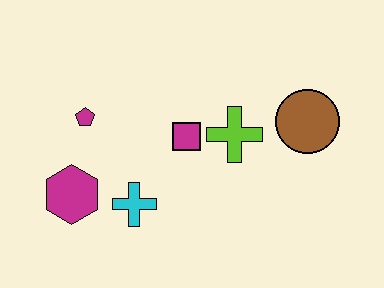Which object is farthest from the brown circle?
The magenta hexagon is farthest from the brown circle.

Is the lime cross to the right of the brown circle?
No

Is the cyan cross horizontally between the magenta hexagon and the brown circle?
Yes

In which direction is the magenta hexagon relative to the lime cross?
The magenta hexagon is to the left of the lime cross.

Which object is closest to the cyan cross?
The magenta hexagon is closest to the cyan cross.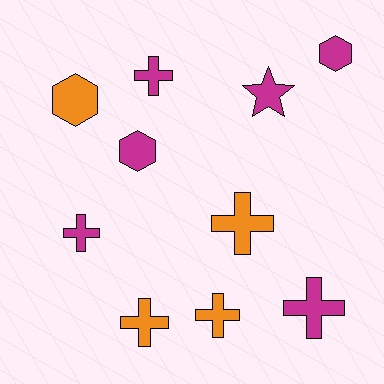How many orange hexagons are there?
There is 1 orange hexagon.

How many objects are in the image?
There are 10 objects.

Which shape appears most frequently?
Cross, with 6 objects.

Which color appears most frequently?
Magenta, with 6 objects.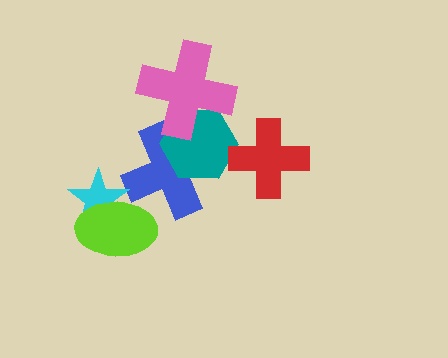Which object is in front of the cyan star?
The lime ellipse is in front of the cyan star.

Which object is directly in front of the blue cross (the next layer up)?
The teal hexagon is directly in front of the blue cross.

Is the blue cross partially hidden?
Yes, it is partially covered by another shape.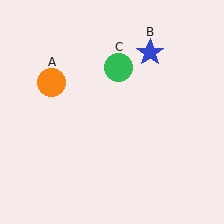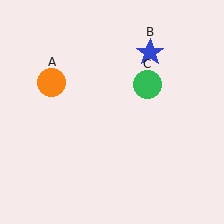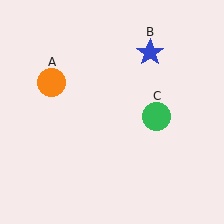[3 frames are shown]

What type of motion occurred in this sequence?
The green circle (object C) rotated clockwise around the center of the scene.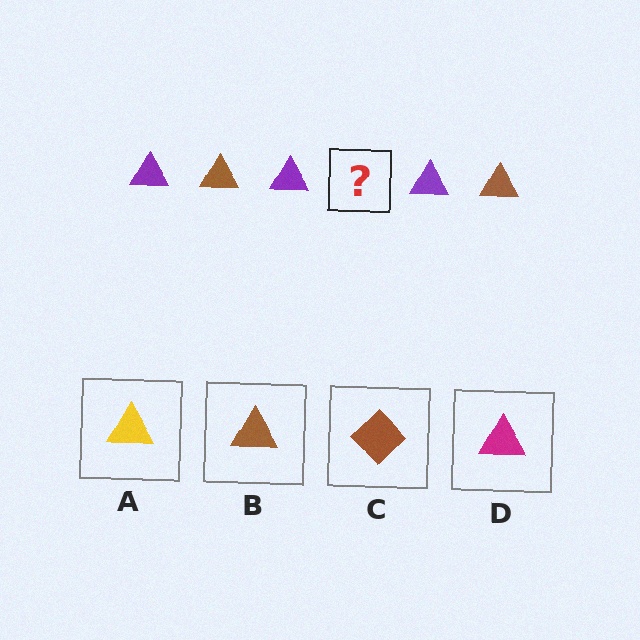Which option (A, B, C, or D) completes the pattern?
B.